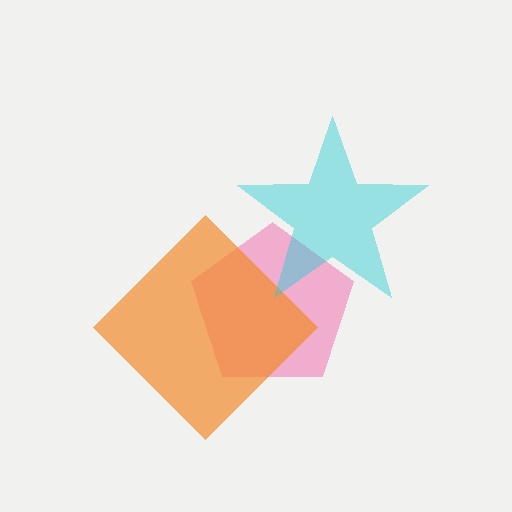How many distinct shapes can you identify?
There are 3 distinct shapes: a pink pentagon, an orange diamond, a cyan star.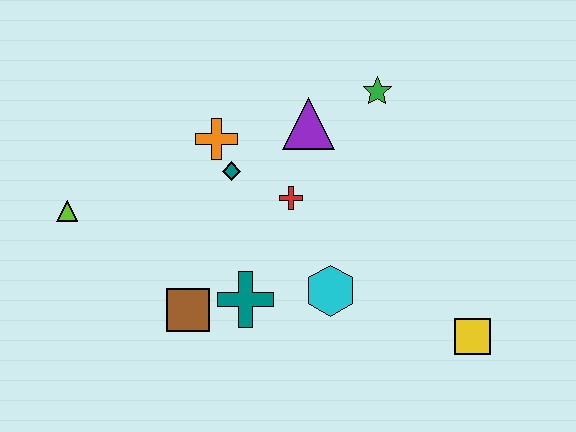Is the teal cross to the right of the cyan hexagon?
No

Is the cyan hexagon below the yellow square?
No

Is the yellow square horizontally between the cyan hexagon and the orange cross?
No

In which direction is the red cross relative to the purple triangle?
The red cross is below the purple triangle.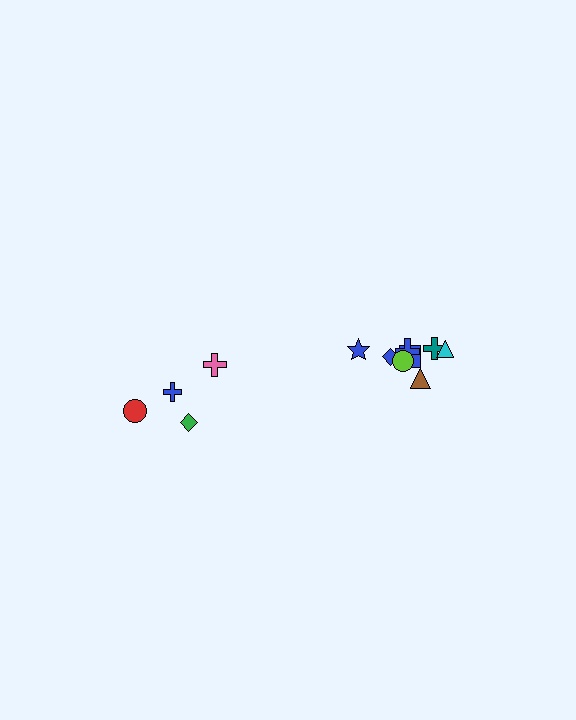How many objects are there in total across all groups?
There are 12 objects.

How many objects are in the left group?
There are 4 objects.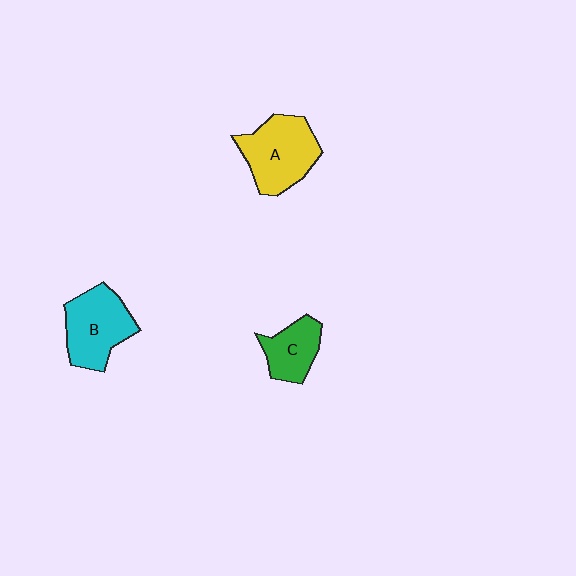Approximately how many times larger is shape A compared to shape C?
Approximately 1.7 times.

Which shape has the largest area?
Shape A (yellow).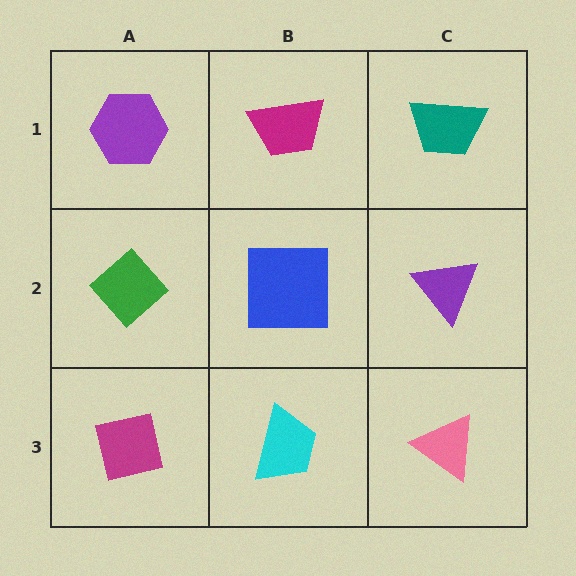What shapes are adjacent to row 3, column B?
A blue square (row 2, column B), a magenta square (row 3, column A), a pink triangle (row 3, column C).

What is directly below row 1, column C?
A purple triangle.